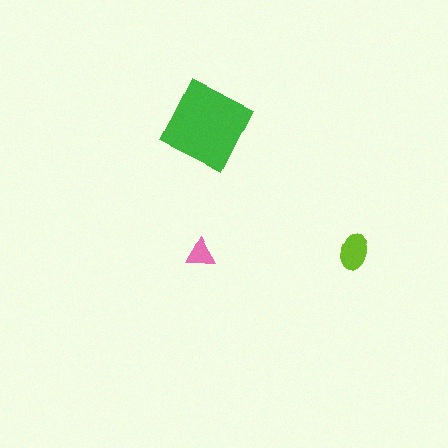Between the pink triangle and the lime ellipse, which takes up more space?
The lime ellipse.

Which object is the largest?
The green square.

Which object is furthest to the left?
The pink triangle is leftmost.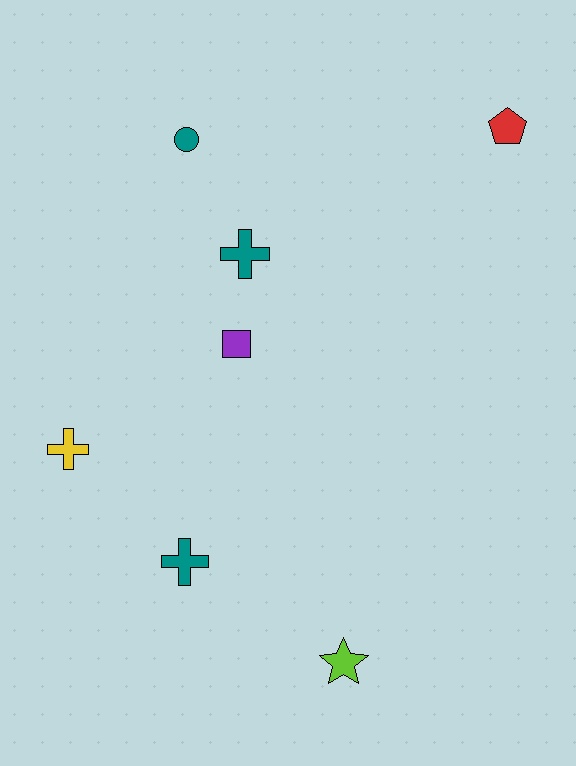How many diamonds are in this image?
There are no diamonds.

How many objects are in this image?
There are 7 objects.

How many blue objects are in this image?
There are no blue objects.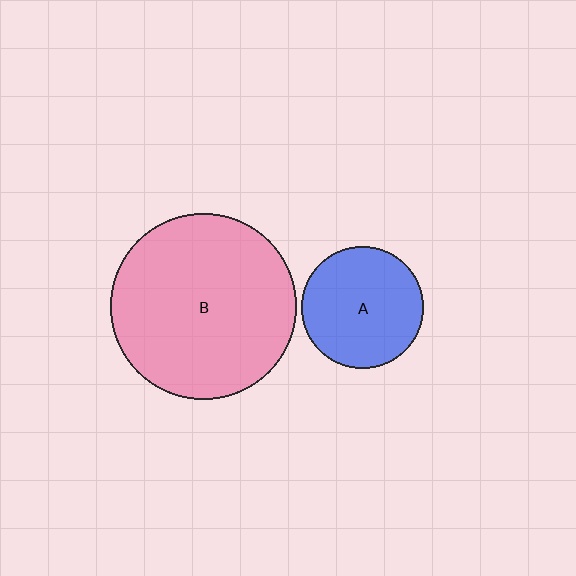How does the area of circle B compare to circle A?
Approximately 2.3 times.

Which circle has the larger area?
Circle B (pink).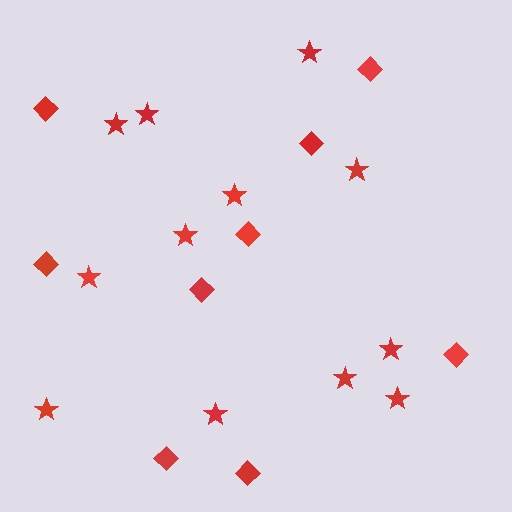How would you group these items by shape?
There are 2 groups: one group of diamonds (9) and one group of stars (12).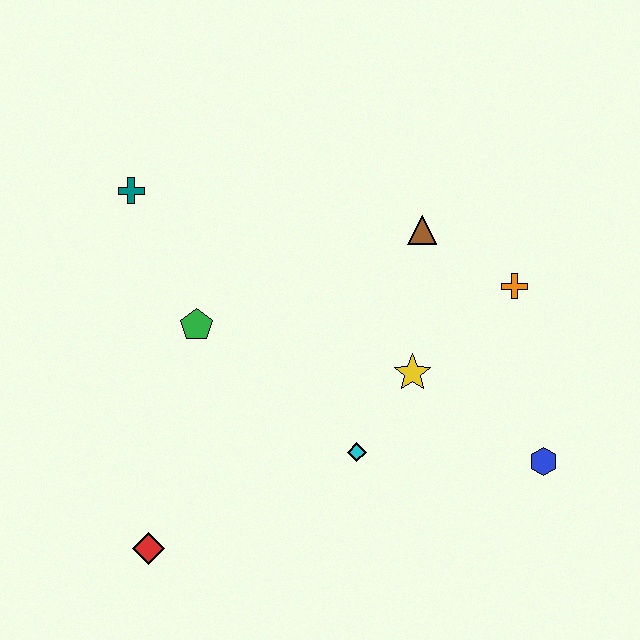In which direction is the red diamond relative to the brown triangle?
The red diamond is below the brown triangle.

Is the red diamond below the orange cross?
Yes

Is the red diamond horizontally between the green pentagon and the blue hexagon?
No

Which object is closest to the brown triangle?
The orange cross is closest to the brown triangle.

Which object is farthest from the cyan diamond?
The teal cross is farthest from the cyan diamond.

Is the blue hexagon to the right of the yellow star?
Yes